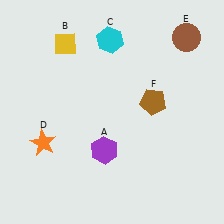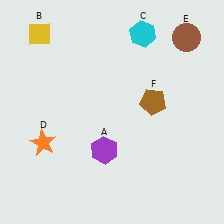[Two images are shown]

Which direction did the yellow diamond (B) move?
The yellow diamond (B) moved left.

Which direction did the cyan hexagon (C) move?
The cyan hexagon (C) moved right.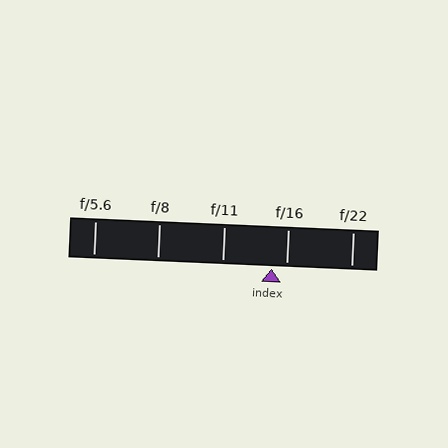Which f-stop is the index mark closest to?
The index mark is closest to f/16.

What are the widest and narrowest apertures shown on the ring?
The widest aperture shown is f/5.6 and the narrowest is f/22.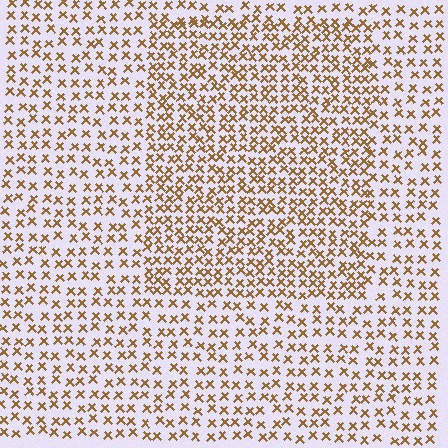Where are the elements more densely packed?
The elements are more densely packed inside the rectangle boundary.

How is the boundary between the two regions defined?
The boundary is defined by a change in element density (approximately 1.6x ratio). All elements are the same color, size, and shape.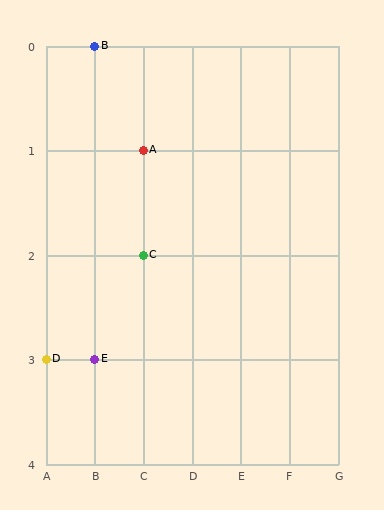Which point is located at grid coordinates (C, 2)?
Point C is at (C, 2).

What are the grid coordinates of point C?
Point C is at grid coordinates (C, 2).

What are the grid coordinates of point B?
Point B is at grid coordinates (B, 0).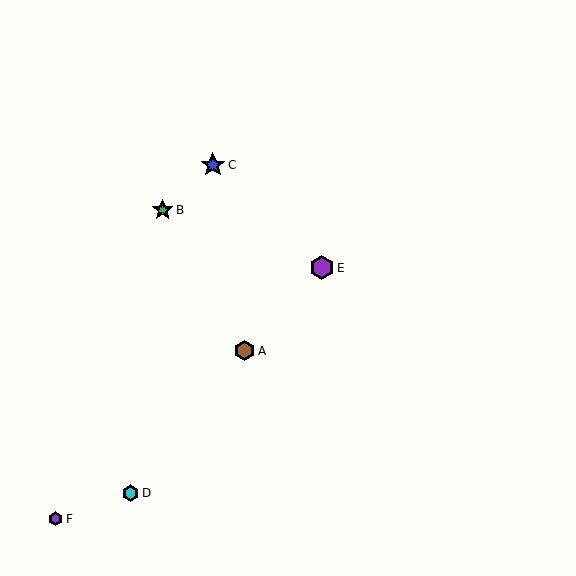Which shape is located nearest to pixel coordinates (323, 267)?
The purple hexagon (labeled E) at (322, 268) is nearest to that location.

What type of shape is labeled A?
Shape A is a brown hexagon.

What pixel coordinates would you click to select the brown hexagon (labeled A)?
Click at (244, 351) to select the brown hexagon A.